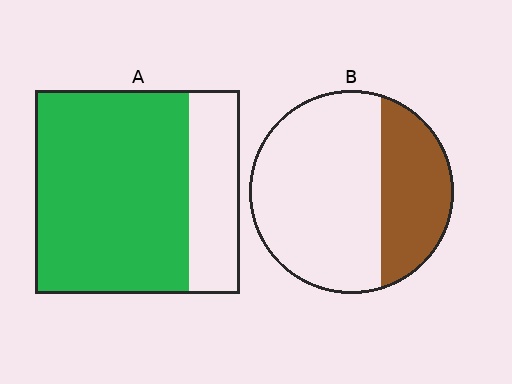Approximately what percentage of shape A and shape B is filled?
A is approximately 75% and B is approximately 30%.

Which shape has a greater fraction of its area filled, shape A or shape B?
Shape A.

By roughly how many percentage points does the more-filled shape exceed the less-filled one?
By roughly 45 percentage points (A over B).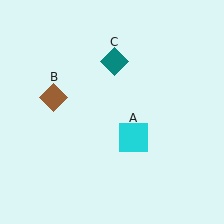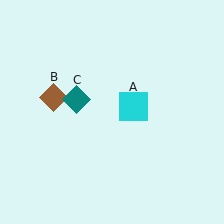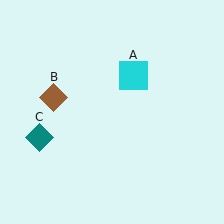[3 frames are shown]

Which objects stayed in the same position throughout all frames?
Brown diamond (object B) remained stationary.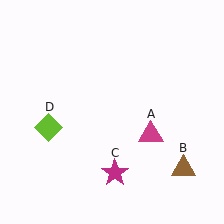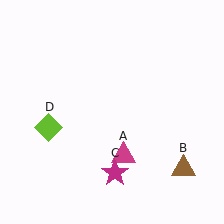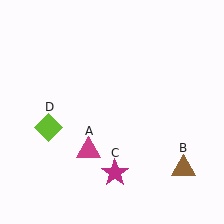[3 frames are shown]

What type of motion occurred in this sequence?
The magenta triangle (object A) rotated clockwise around the center of the scene.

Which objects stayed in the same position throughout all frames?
Brown triangle (object B) and magenta star (object C) and lime diamond (object D) remained stationary.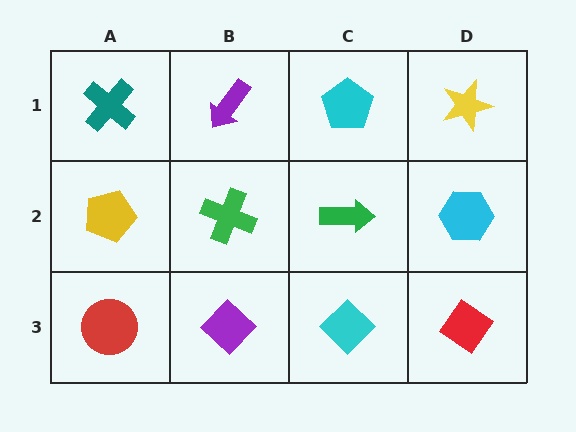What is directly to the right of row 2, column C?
A cyan hexagon.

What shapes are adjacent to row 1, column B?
A green cross (row 2, column B), a teal cross (row 1, column A), a cyan pentagon (row 1, column C).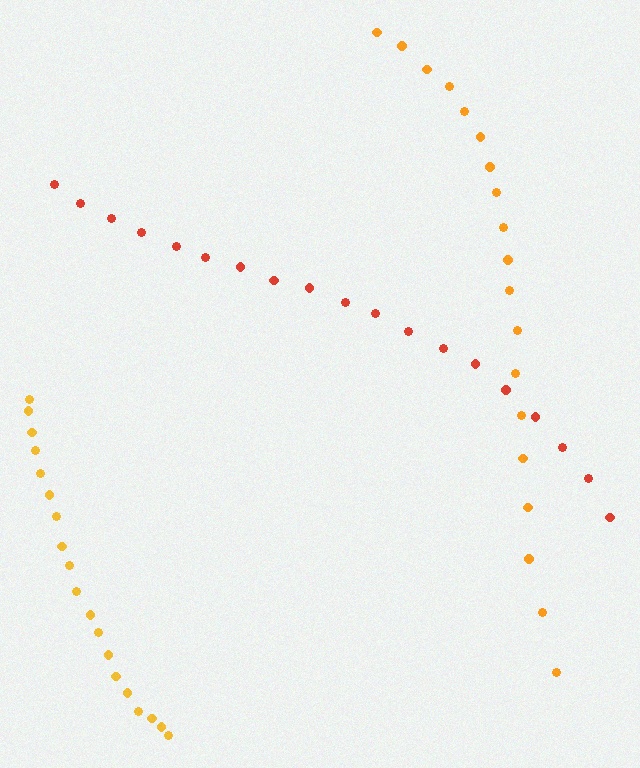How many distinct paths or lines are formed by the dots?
There are 3 distinct paths.